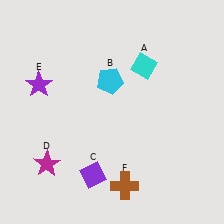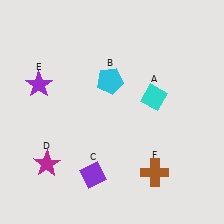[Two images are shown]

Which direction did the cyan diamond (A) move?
The cyan diamond (A) moved down.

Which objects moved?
The objects that moved are: the cyan diamond (A), the brown cross (F).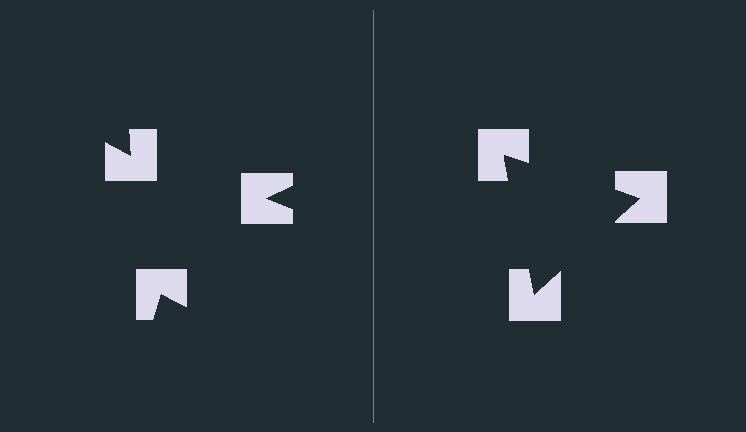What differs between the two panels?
The notched squares are positioned identically on both sides; only the wedge orientations differ. On the right they align to a triangle; on the left they are misaligned.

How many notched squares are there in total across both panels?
6 — 3 on each side.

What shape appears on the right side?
An illusory triangle.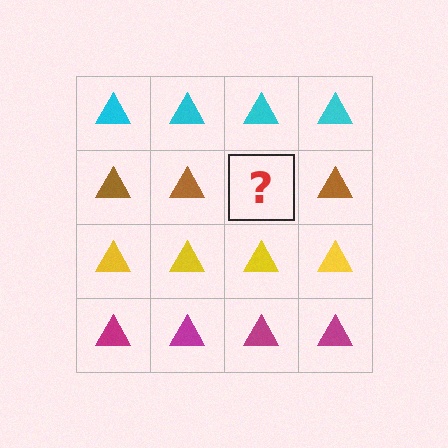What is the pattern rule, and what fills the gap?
The rule is that each row has a consistent color. The gap should be filled with a brown triangle.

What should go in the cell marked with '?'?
The missing cell should contain a brown triangle.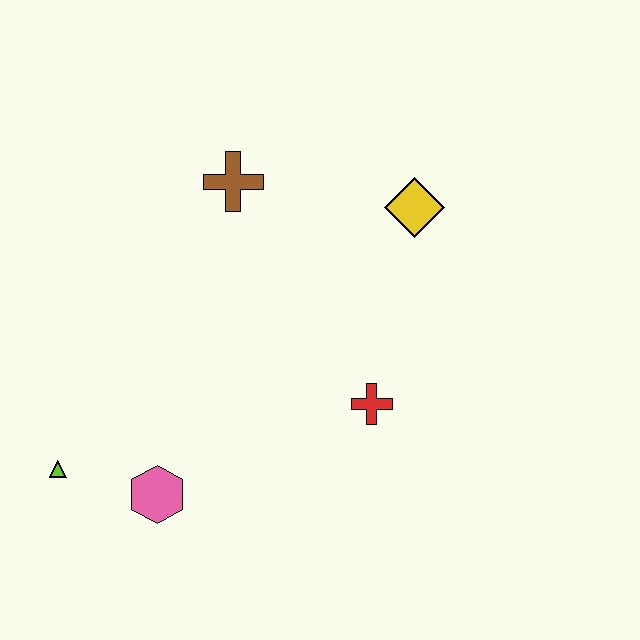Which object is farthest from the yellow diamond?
The lime triangle is farthest from the yellow diamond.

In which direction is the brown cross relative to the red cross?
The brown cross is above the red cross.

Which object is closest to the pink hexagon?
The lime triangle is closest to the pink hexagon.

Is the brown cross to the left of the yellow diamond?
Yes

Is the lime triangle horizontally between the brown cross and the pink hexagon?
No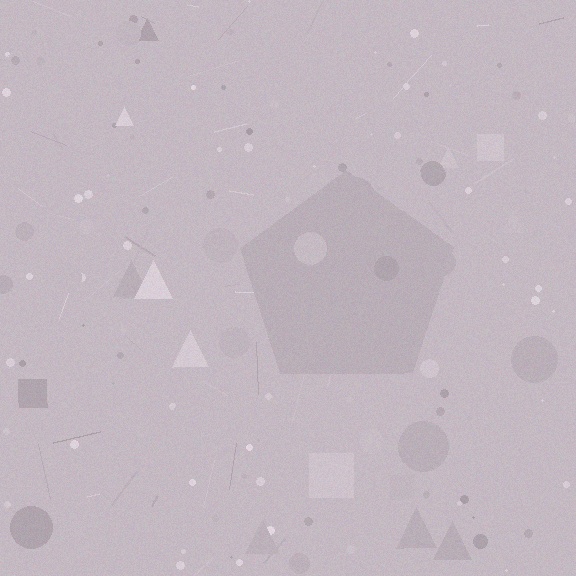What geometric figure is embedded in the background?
A pentagon is embedded in the background.